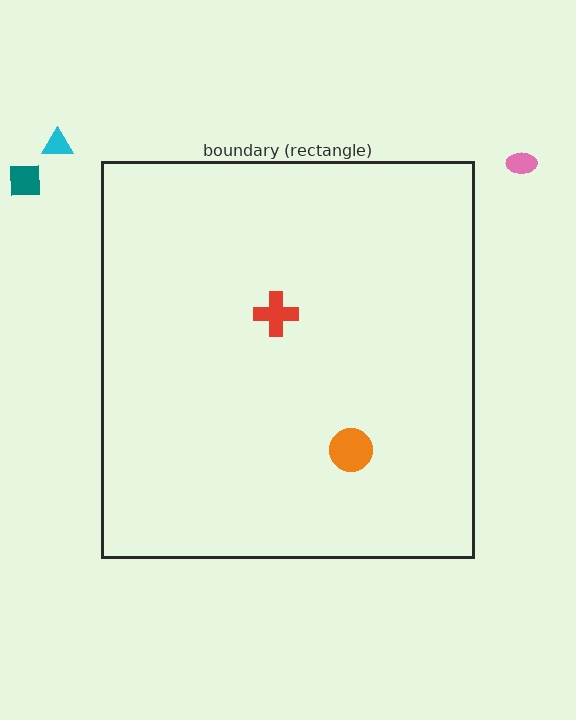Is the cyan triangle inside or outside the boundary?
Outside.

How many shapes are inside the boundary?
2 inside, 3 outside.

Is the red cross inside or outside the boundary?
Inside.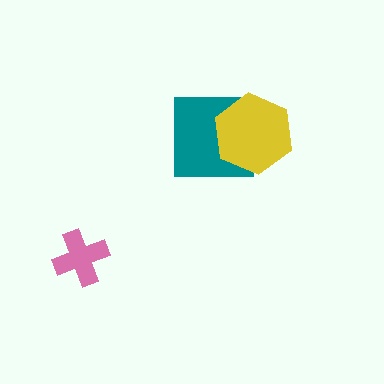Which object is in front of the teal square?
The yellow hexagon is in front of the teal square.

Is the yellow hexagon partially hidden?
No, no other shape covers it.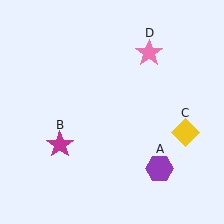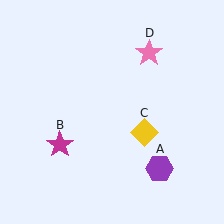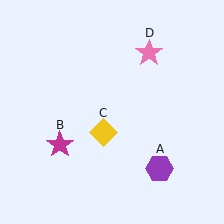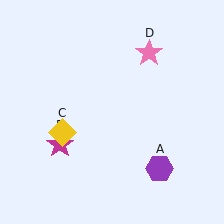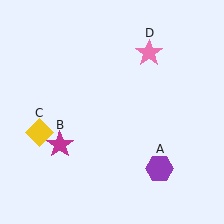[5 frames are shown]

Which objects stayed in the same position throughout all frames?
Purple hexagon (object A) and magenta star (object B) and pink star (object D) remained stationary.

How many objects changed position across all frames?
1 object changed position: yellow diamond (object C).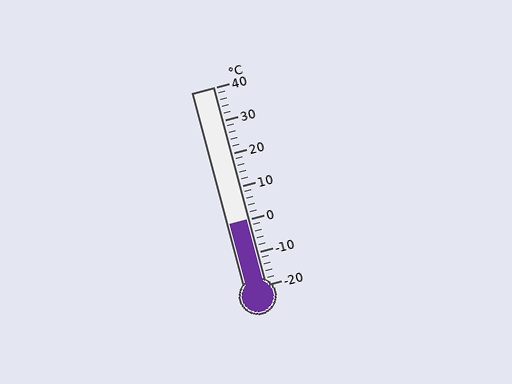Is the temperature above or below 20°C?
The temperature is below 20°C.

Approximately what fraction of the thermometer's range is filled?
The thermometer is filled to approximately 35% of its range.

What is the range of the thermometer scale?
The thermometer scale ranges from -20°C to 40°C.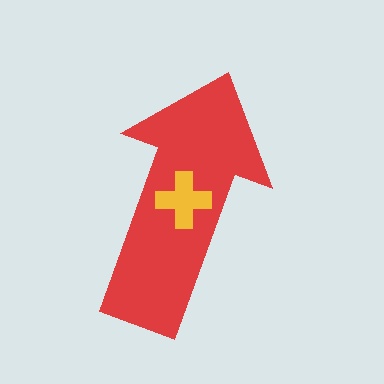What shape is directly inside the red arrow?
The yellow cross.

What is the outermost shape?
The red arrow.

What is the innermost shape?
The yellow cross.